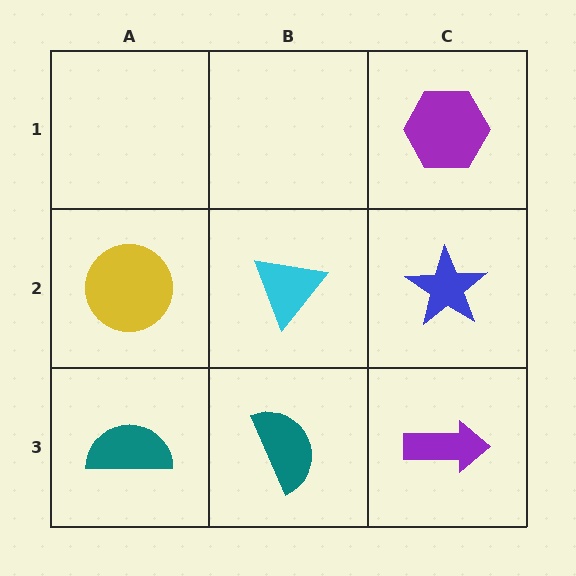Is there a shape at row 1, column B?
No, that cell is empty.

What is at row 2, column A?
A yellow circle.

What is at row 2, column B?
A cyan triangle.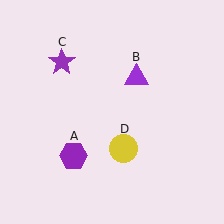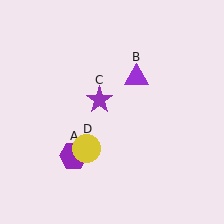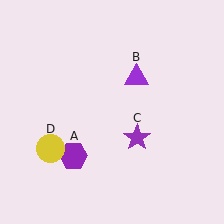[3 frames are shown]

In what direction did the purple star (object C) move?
The purple star (object C) moved down and to the right.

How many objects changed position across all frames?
2 objects changed position: purple star (object C), yellow circle (object D).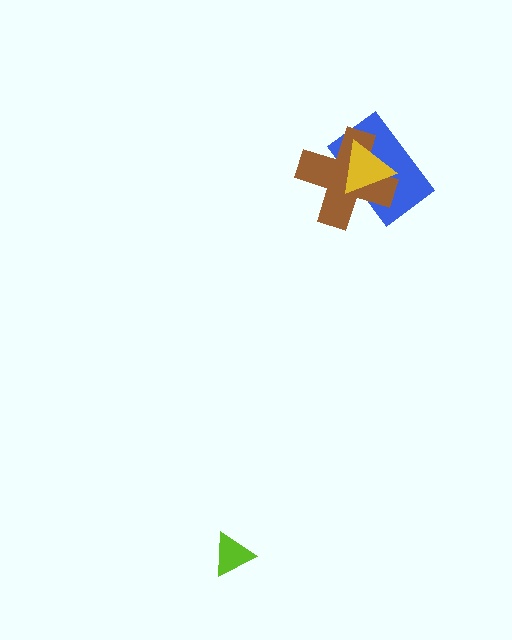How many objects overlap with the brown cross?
2 objects overlap with the brown cross.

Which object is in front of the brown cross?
The yellow triangle is in front of the brown cross.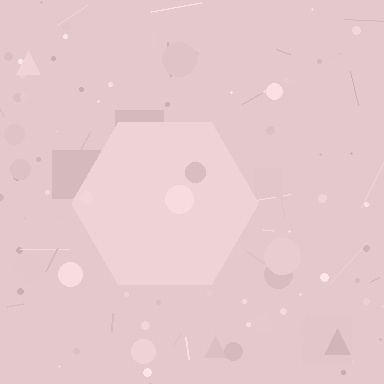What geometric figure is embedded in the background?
A hexagon is embedded in the background.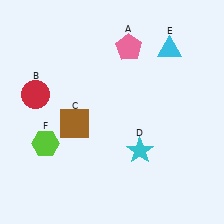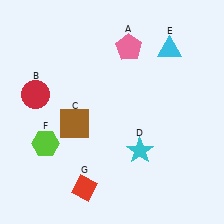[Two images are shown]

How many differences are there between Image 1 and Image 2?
There is 1 difference between the two images.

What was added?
A red diamond (G) was added in Image 2.